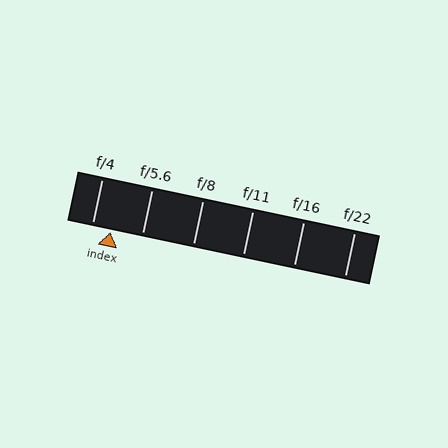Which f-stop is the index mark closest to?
The index mark is closest to f/4.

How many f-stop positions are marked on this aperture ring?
There are 6 f-stop positions marked.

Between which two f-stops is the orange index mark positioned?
The index mark is between f/4 and f/5.6.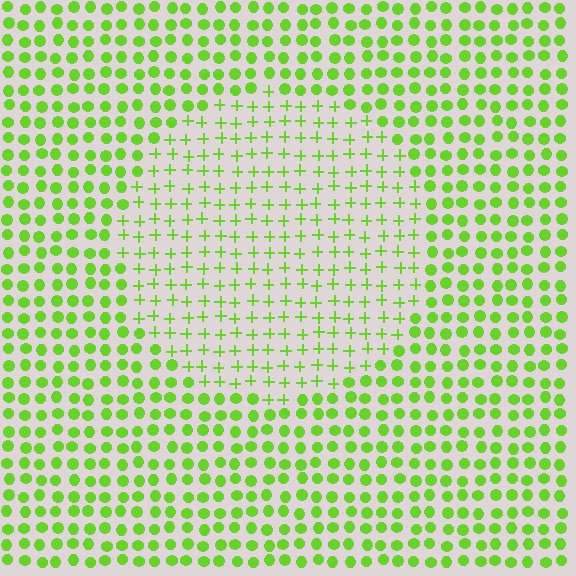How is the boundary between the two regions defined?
The boundary is defined by a change in element shape: plus signs inside vs. circles outside. All elements share the same color and spacing.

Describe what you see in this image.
The image is filled with small lime elements arranged in a uniform grid. A circle-shaped region contains plus signs, while the surrounding area contains circles. The boundary is defined purely by the change in element shape.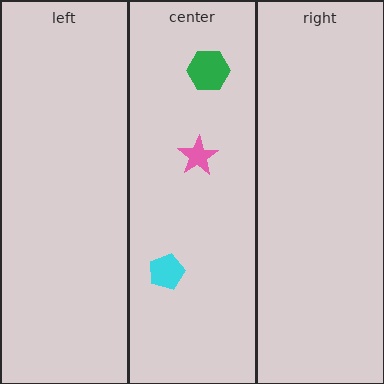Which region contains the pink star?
The center region.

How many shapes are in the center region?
3.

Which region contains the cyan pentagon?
The center region.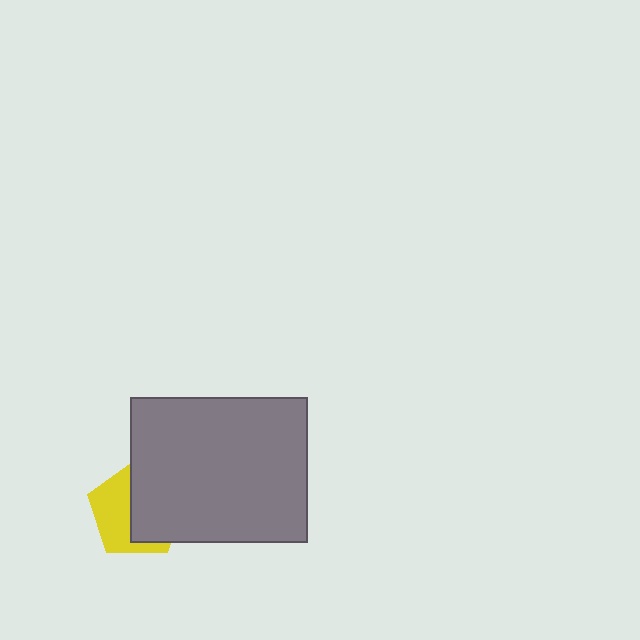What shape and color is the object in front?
The object in front is a gray rectangle.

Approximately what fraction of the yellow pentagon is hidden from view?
Roughly 55% of the yellow pentagon is hidden behind the gray rectangle.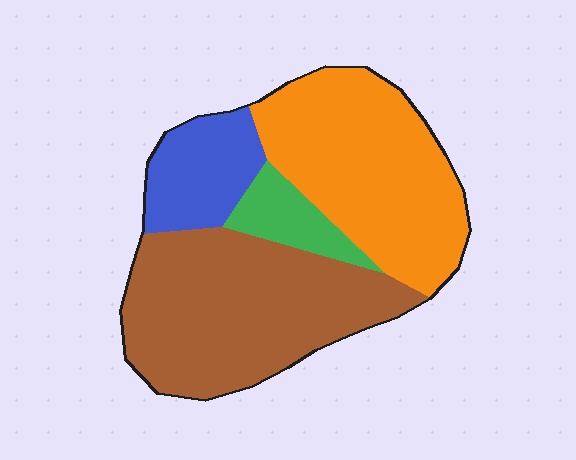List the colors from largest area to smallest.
From largest to smallest: brown, orange, blue, green.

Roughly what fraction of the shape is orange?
Orange takes up about three eighths (3/8) of the shape.